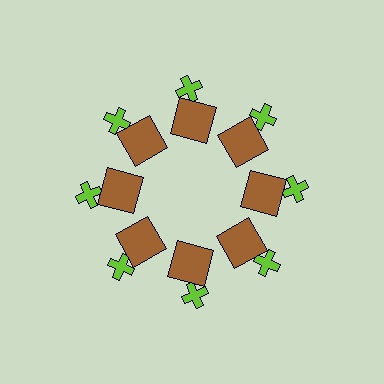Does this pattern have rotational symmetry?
Yes, this pattern has 8-fold rotational symmetry. It looks the same after rotating 45 degrees around the center.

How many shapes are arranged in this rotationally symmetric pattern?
There are 16 shapes, arranged in 8 groups of 2.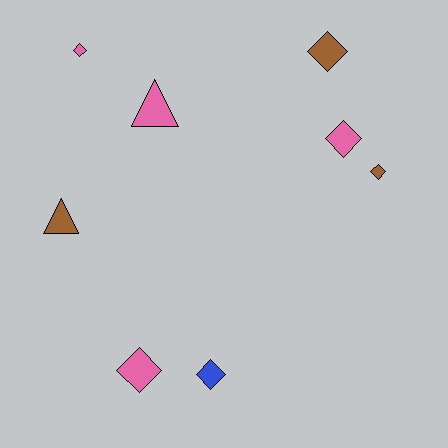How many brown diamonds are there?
There are 2 brown diamonds.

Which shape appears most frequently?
Diamond, with 6 objects.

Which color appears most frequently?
Pink, with 4 objects.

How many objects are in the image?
There are 8 objects.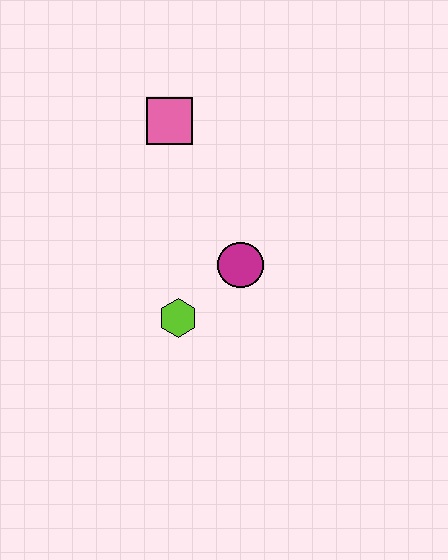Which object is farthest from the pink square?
The lime hexagon is farthest from the pink square.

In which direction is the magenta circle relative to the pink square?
The magenta circle is below the pink square.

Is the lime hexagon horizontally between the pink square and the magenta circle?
Yes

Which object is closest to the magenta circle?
The lime hexagon is closest to the magenta circle.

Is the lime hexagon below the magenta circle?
Yes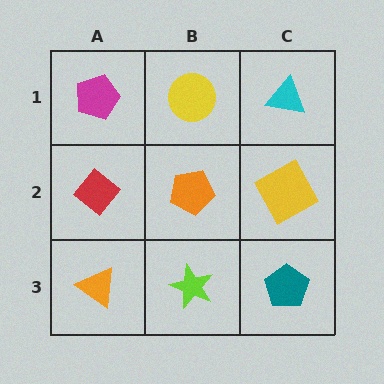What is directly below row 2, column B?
A lime star.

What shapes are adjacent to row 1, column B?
An orange pentagon (row 2, column B), a magenta pentagon (row 1, column A), a cyan triangle (row 1, column C).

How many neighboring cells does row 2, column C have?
3.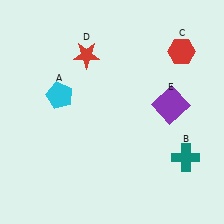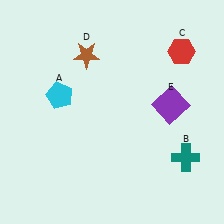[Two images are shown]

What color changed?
The star (D) changed from red in Image 1 to brown in Image 2.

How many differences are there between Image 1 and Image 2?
There is 1 difference between the two images.